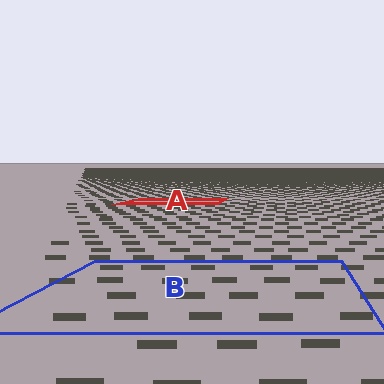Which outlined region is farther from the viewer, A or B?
Region A is farther from the viewer — the texture elements inside it appear smaller and more densely packed.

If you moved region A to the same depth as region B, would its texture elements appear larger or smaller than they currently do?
They would appear larger. At a closer depth, the same texture elements are projected at a bigger on-screen size.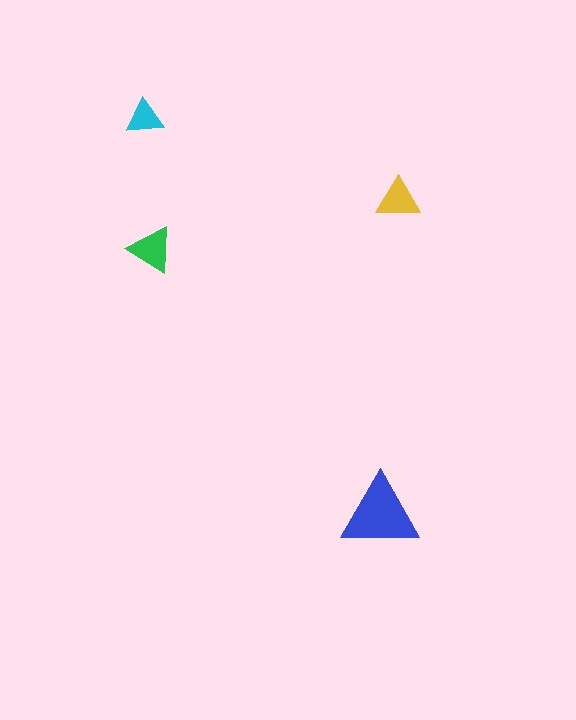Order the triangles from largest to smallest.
the blue one, the green one, the yellow one, the cyan one.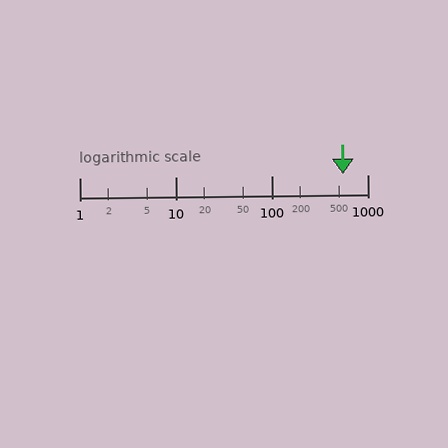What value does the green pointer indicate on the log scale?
The pointer indicates approximately 560.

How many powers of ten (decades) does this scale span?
The scale spans 3 decades, from 1 to 1000.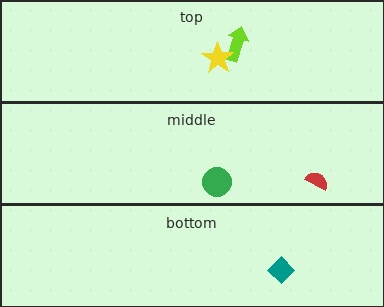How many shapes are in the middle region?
2.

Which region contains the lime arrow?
The top region.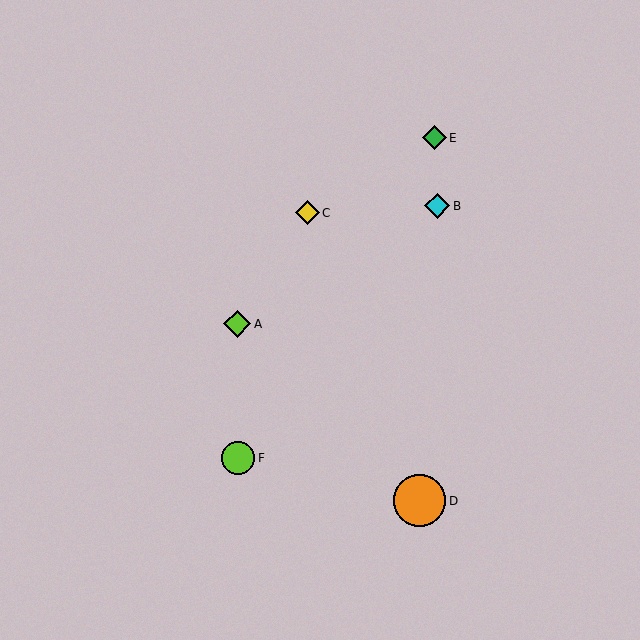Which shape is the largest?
The orange circle (labeled D) is the largest.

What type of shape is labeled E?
Shape E is a green diamond.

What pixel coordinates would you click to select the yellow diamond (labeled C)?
Click at (307, 213) to select the yellow diamond C.